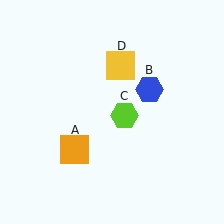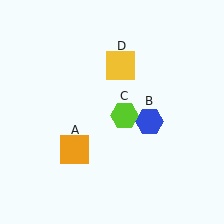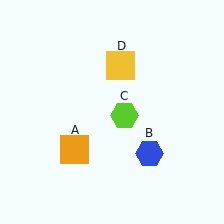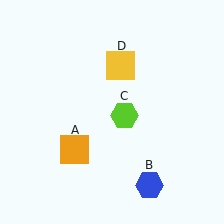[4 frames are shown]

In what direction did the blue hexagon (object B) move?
The blue hexagon (object B) moved down.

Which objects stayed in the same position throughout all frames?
Orange square (object A) and lime hexagon (object C) and yellow square (object D) remained stationary.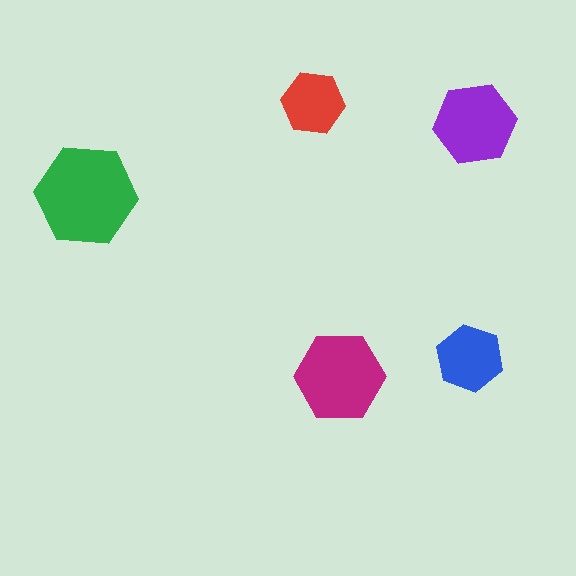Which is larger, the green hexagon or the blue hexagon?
The green one.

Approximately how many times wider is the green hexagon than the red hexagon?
About 1.5 times wider.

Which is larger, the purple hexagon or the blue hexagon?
The purple one.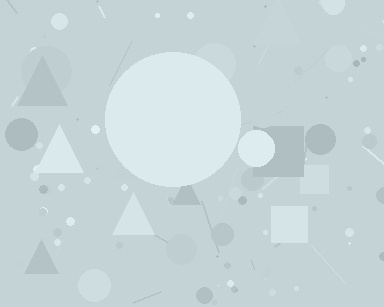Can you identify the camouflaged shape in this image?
The camouflaged shape is a circle.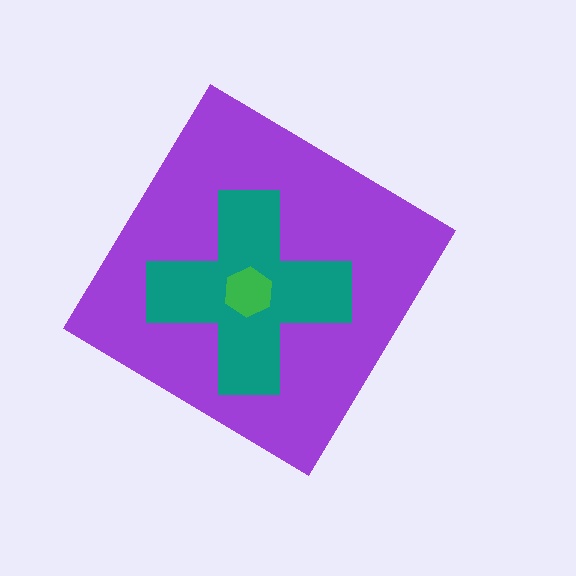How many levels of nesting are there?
3.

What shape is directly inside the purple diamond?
The teal cross.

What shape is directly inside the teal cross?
The green hexagon.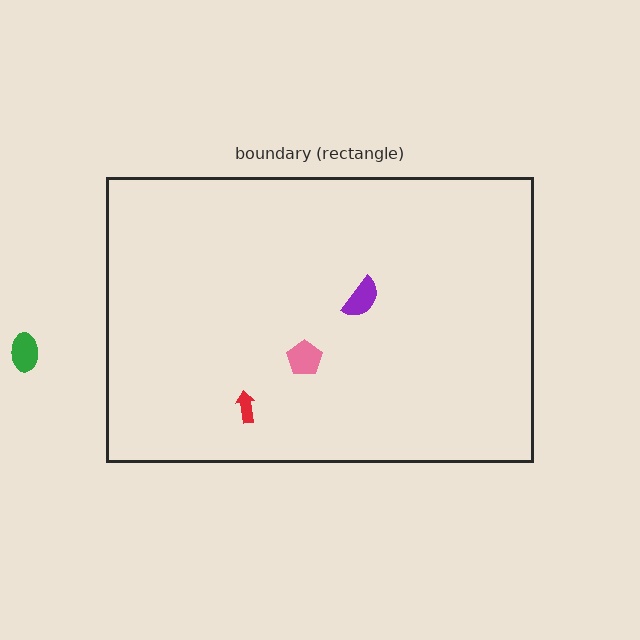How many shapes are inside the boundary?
3 inside, 1 outside.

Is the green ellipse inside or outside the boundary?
Outside.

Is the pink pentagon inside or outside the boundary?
Inside.